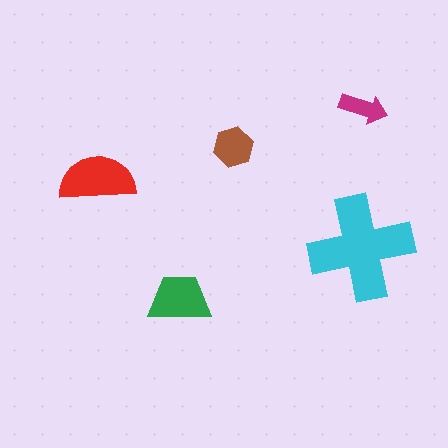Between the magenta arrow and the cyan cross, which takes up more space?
The cyan cross.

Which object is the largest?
The cyan cross.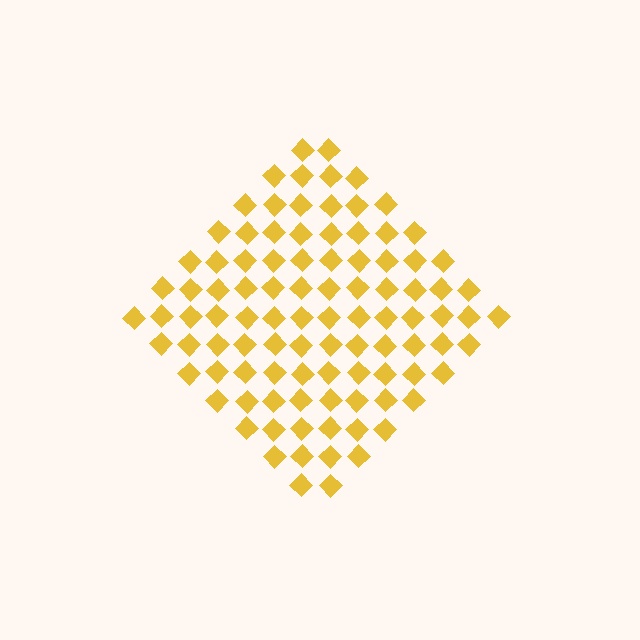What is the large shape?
The large shape is a diamond.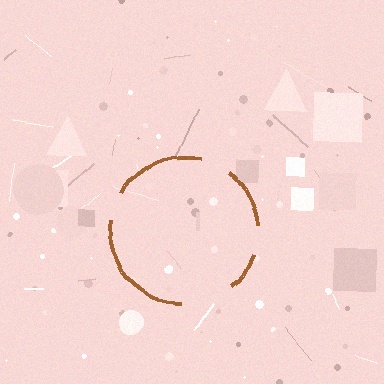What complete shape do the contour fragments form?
The contour fragments form a circle.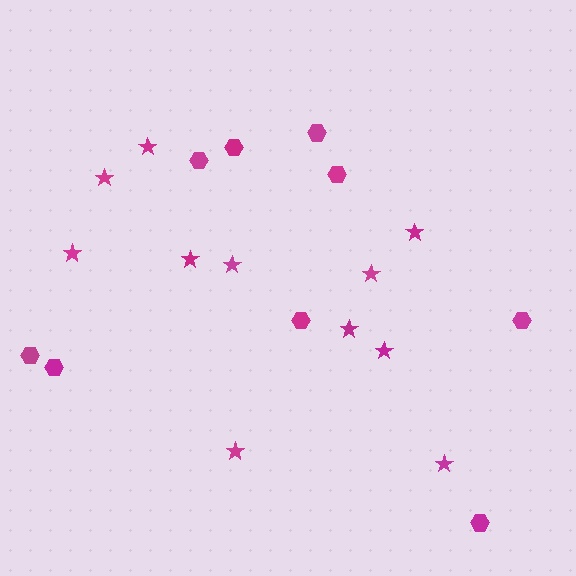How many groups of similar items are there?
There are 2 groups: one group of hexagons (9) and one group of stars (11).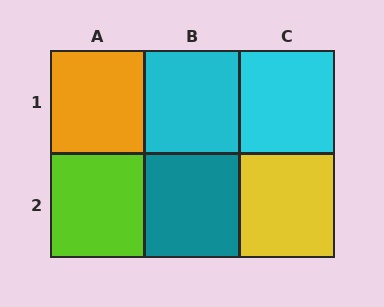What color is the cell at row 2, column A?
Lime.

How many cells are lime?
1 cell is lime.